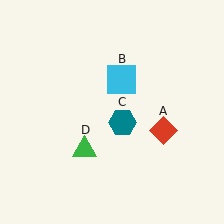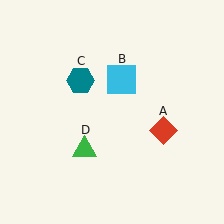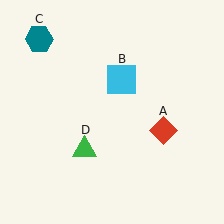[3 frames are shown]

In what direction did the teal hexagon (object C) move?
The teal hexagon (object C) moved up and to the left.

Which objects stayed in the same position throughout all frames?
Red diamond (object A) and cyan square (object B) and green triangle (object D) remained stationary.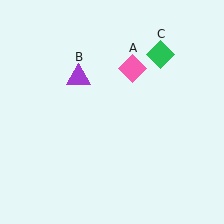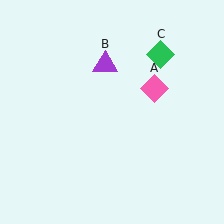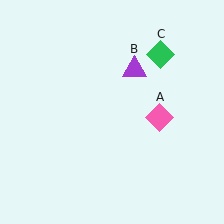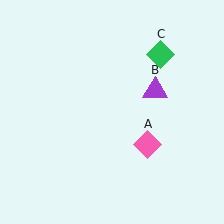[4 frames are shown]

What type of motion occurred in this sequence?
The pink diamond (object A), purple triangle (object B) rotated clockwise around the center of the scene.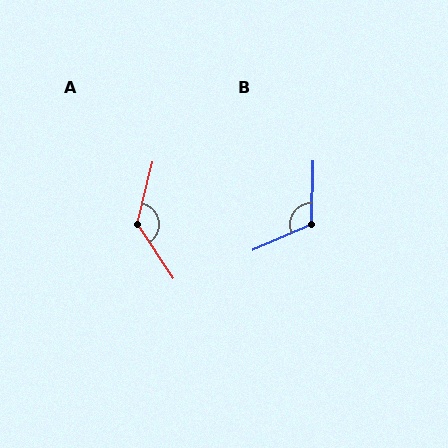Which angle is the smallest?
B, at approximately 115 degrees.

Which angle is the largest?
A, at approximately 133 degrees.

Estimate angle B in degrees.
Approximately 115 degrees.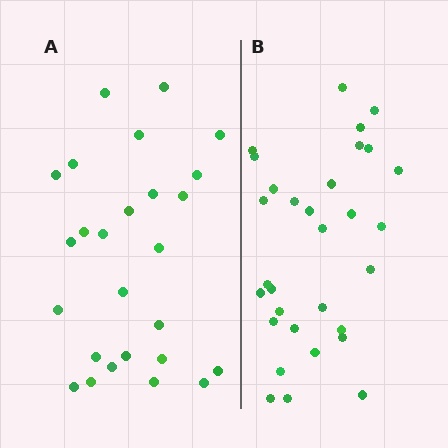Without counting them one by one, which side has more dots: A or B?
Region B (the right region) has more dots.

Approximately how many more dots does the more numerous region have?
Region B has about 5 more dots than region A.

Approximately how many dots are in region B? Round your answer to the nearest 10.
About 30 dots. (The exact count is 31, which rounds to 30.)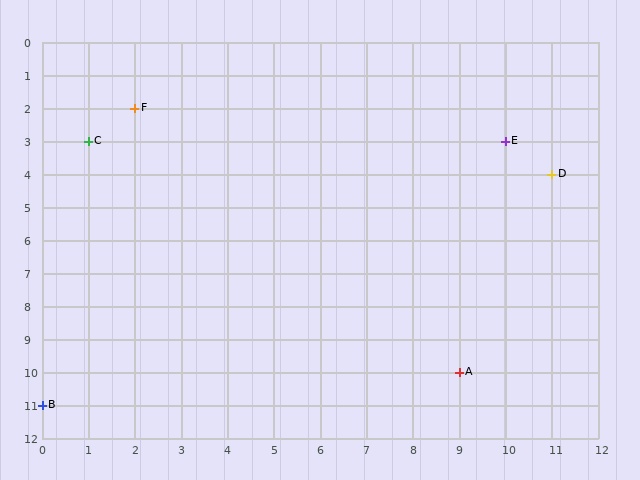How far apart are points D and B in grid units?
Points D and B are 11 columns and 7 rows apart (about 13.0 grid units diagonally).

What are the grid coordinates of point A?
Point A is at grid coordinates (9, 10).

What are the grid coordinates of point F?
Point F is at grid coordinates (2, 2).